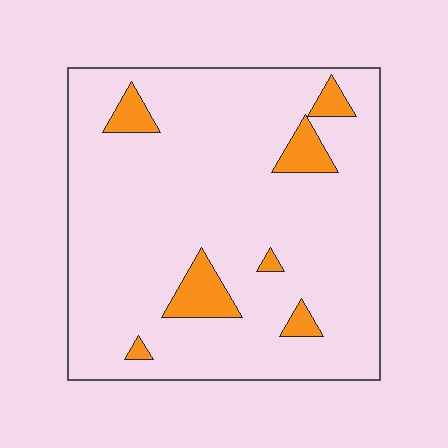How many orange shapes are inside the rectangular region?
7.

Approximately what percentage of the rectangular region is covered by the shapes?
Approximately 10%.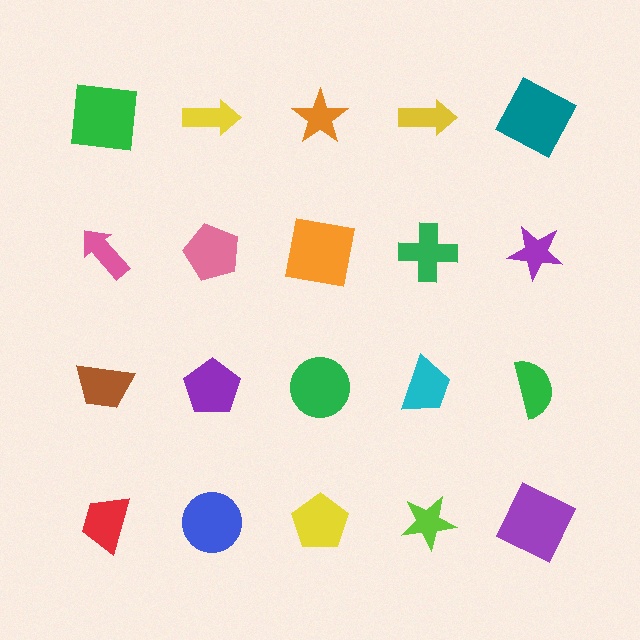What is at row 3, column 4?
A cyan trapezoid.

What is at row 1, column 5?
A teal square.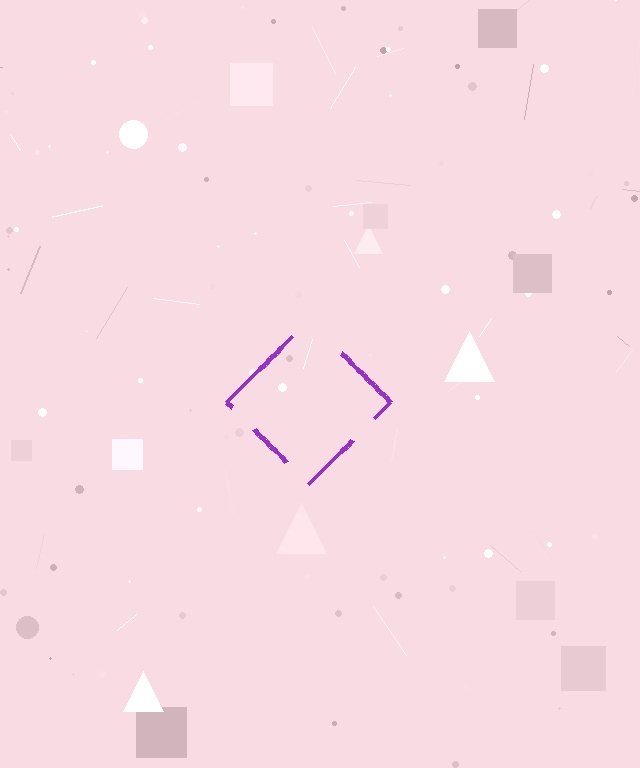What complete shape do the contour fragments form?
The contour fragments form a diamond.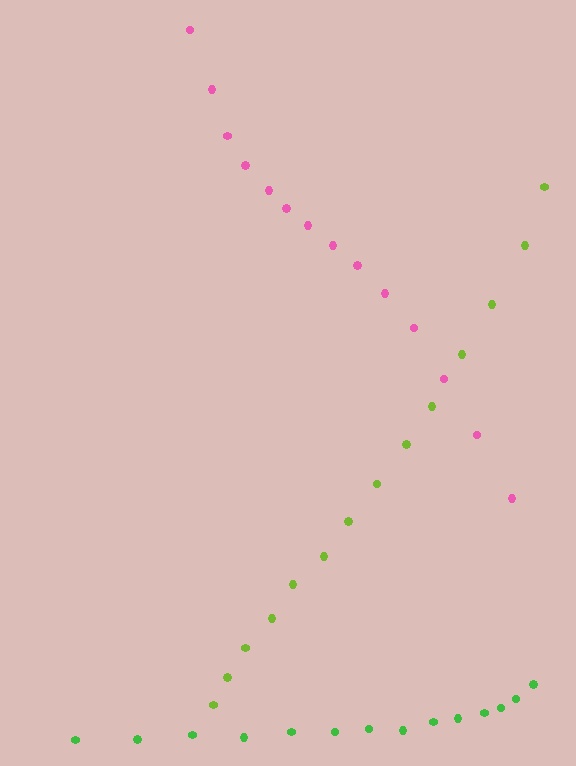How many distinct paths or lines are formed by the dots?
There are 3 distinct paths.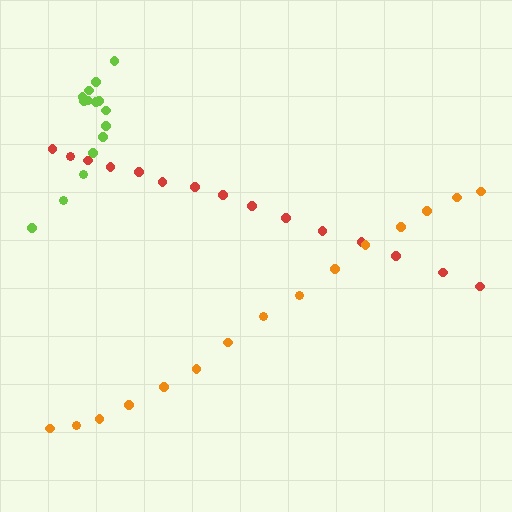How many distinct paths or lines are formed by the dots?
There are 3 distinct paths.